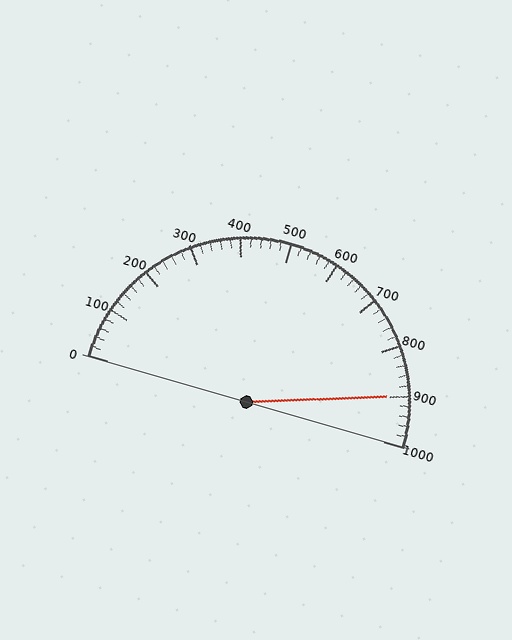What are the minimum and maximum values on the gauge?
The gauge ranges from 0 to 1000.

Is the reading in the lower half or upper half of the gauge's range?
The reading is in the upper half of the range (0 to 1000).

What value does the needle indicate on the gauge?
The needle indicates approximately 900.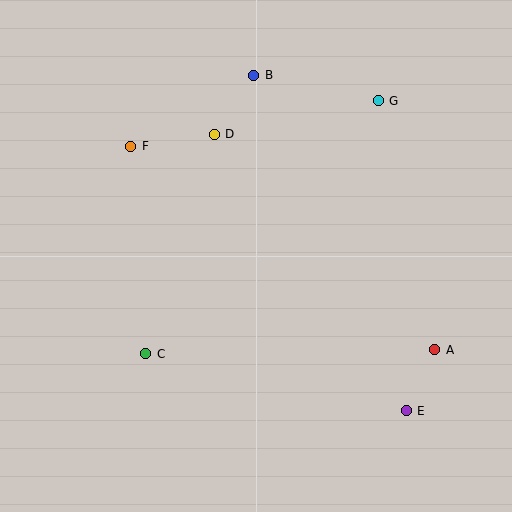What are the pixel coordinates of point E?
Point E is at (406, 411).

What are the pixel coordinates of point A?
Point A is at (435, 350).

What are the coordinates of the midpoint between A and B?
The midpoint between A and B is at (344, 212).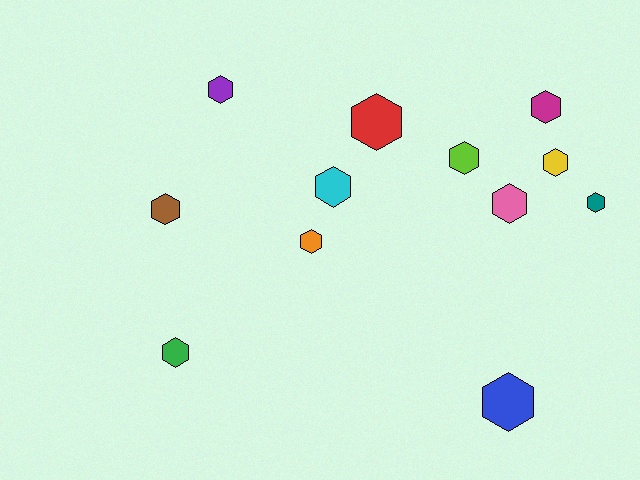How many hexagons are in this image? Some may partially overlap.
There are 12 hexagons.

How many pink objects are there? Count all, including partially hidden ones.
There is 1 pink object.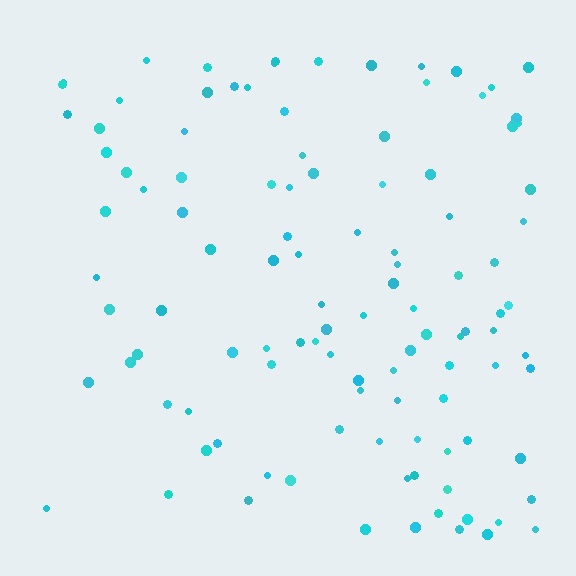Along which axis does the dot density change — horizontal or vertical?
Horizontal.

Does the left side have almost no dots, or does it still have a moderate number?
Still a moderate number, just noticeably fewer than the right.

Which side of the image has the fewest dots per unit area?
The left.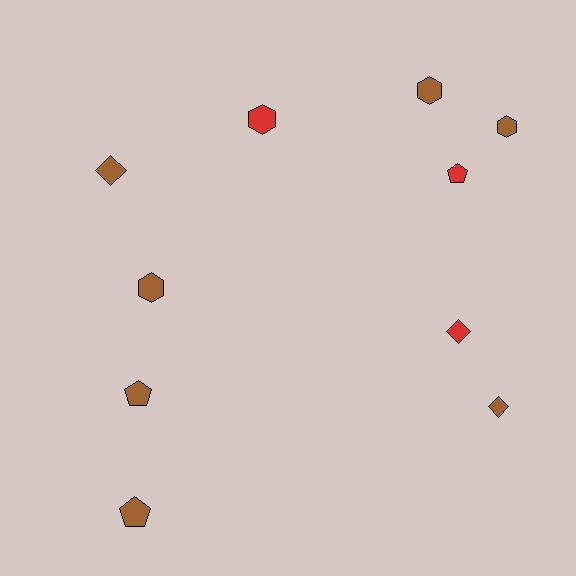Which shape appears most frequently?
Hexagon, with 4 objects.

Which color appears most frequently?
Brown, with 7 objects.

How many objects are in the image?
There are 10 objects.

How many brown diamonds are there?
There are 2 brown diamonds.